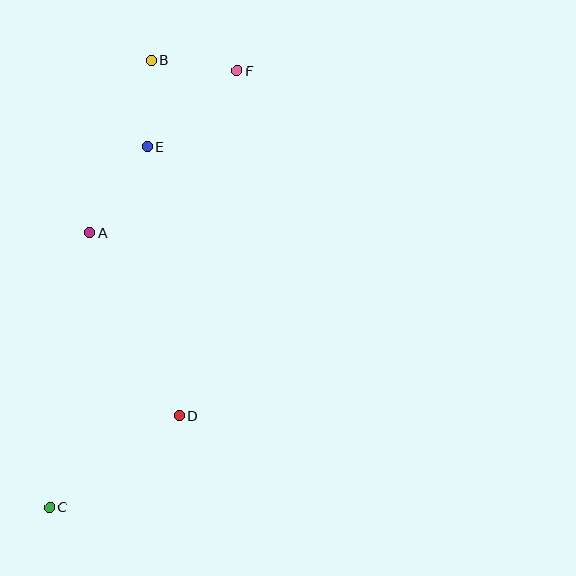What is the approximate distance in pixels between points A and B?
The distance between A and B is approximately 183 pixels.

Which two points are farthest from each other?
Points C and F are farthest from each other.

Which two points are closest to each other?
Points B and E are closest to each other.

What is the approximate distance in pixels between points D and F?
The distance between D and F is approximately 350 pixels.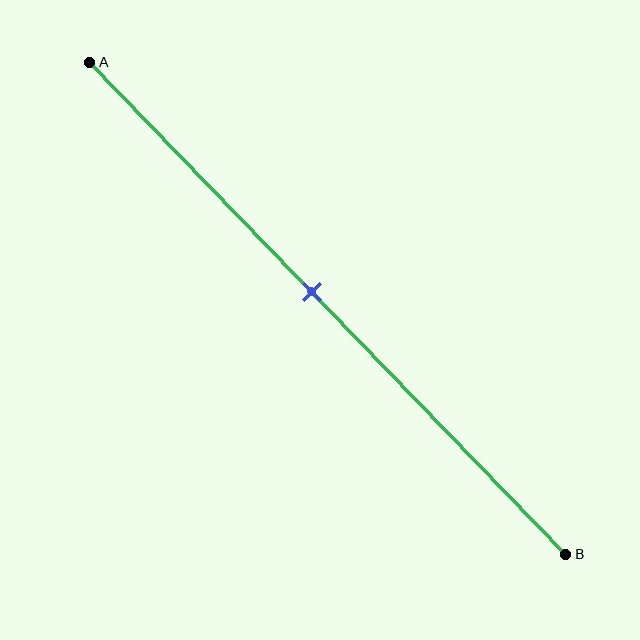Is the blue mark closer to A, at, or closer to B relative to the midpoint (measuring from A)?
The blue mark is closer to point A than the midpoint of segment AB.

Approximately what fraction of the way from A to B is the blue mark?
The blue mark is approximately 45% of the way from A to B.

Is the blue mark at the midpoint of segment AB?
No, the mark is at about 45% from A, not at the 50% midpoint.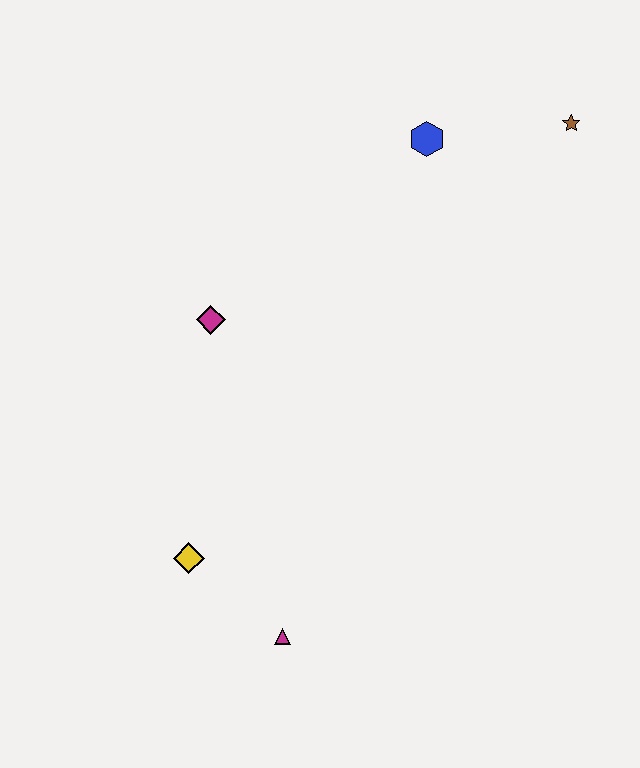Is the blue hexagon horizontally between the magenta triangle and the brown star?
Yes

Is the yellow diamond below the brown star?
Yes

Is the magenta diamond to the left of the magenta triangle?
Yes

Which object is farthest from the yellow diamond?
The brown star is farthest from the yellow diamond.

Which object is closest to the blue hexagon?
The brown star is closest to the blue hexagon.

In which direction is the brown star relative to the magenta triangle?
The brown star is above the magenta triangle.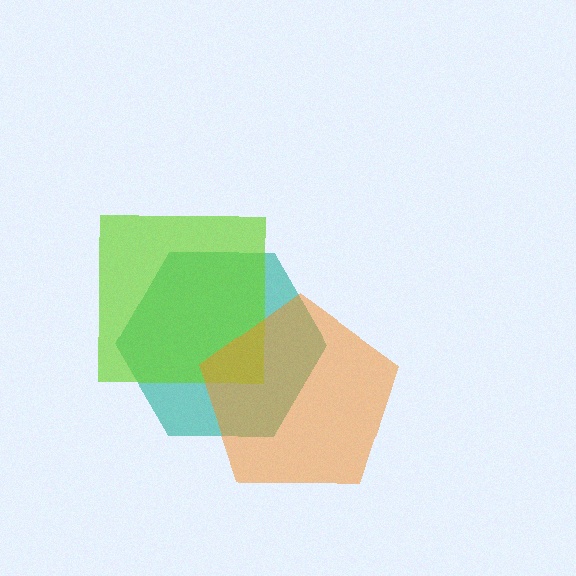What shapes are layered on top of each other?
The layered shapes are: a teal hexagon, a lime square, an orange pentagon.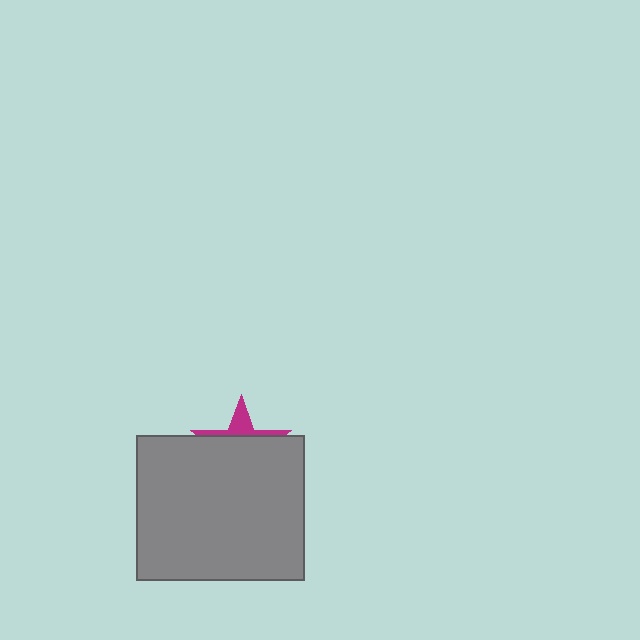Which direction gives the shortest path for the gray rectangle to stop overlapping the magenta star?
Moving down gives the shortest separation.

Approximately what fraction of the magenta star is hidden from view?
Roughly 70% of the magenta star is hidden behind the gray rectangle.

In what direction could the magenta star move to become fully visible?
The magenta star could move up. That would shift it out from behind the gray rectangle entirely.